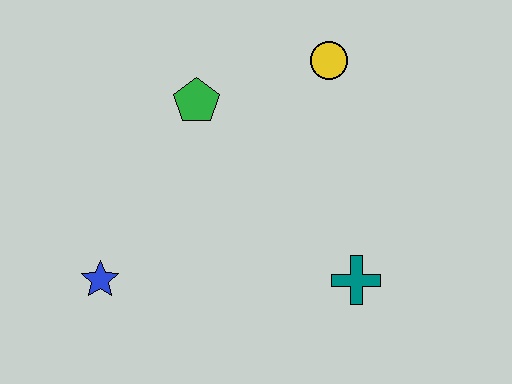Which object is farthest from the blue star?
The yellow circle is farthest from the blue star.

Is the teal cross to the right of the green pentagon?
Yes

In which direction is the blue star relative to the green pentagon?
The blue star is below the green pentagon.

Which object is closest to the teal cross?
The yellow circle is closest to the teal cross.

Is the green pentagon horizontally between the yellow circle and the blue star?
Yes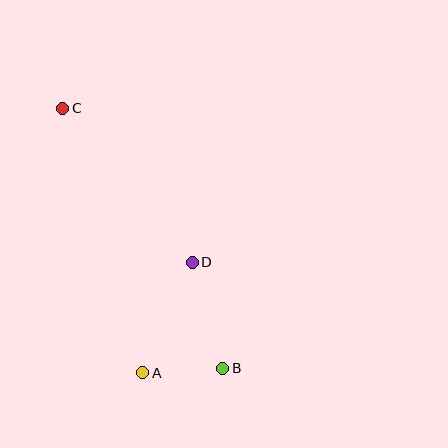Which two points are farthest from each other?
Points B and C are farthest from each other.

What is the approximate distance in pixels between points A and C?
The distance between A and C is approximately 276 pixels.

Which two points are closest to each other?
Points A and B are closest to each other.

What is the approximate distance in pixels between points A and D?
The distance between A and D is approximately 121 pixels.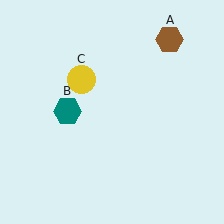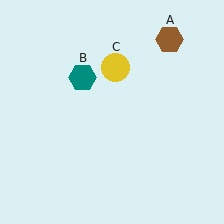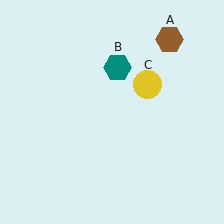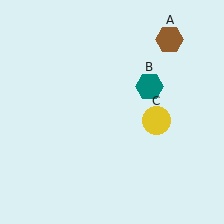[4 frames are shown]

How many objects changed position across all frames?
2 objects changed position: teal hexagon (object B), yellow circle (object C).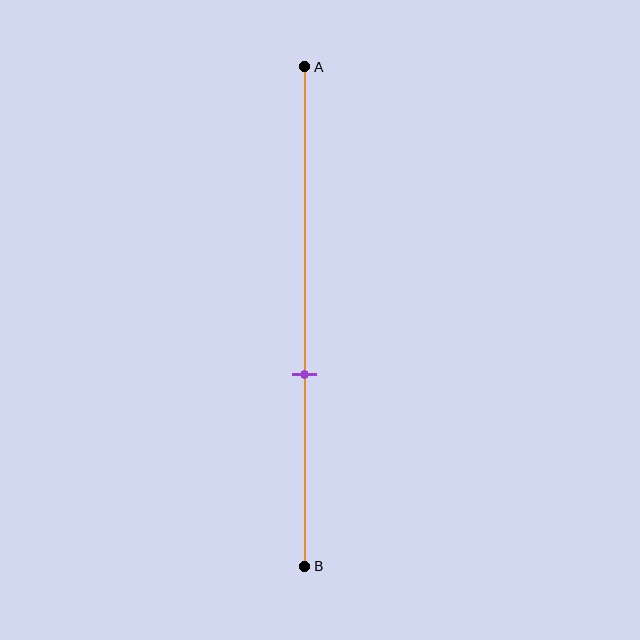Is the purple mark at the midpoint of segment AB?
No, the mark is at about 60% from A, not at the 50% midpoint.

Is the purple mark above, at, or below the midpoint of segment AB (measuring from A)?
The purple mark is below the midpoint of segment AB.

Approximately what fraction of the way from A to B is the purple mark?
The purple mark is approximately 60% of the way from A to B.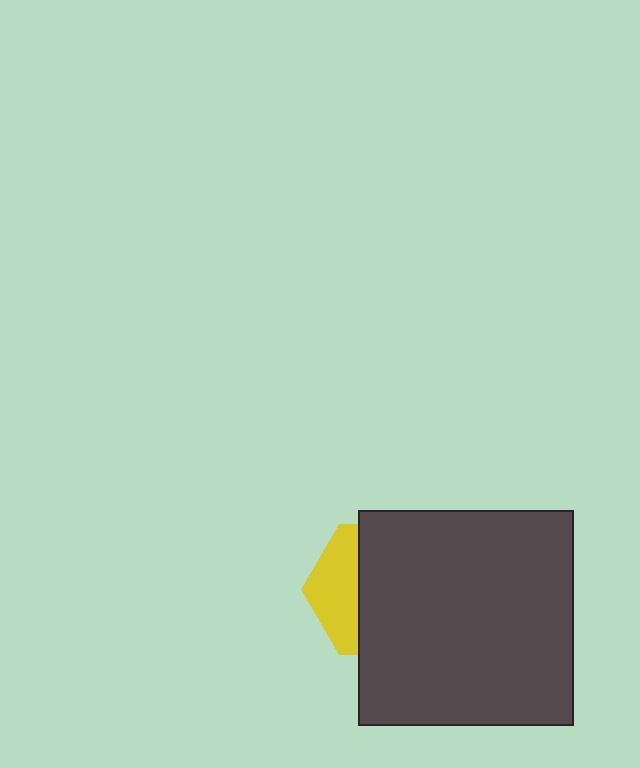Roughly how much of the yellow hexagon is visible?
A small part of it is visible (roughly 33%).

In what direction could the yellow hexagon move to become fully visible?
The yellow hexagon could move left. That would shift it out from behind the dark gray square entirely.